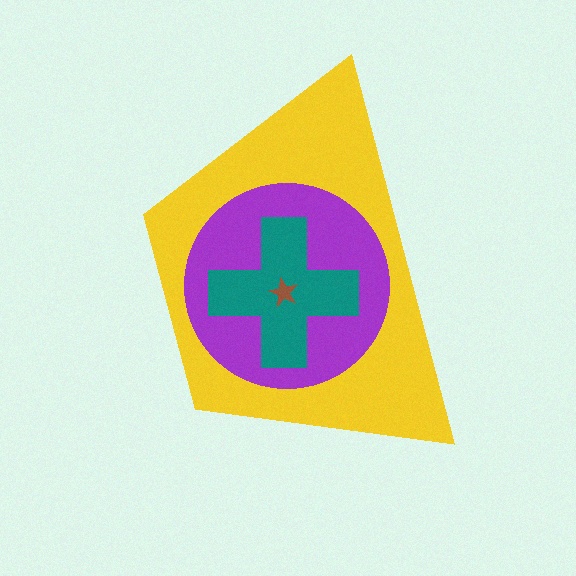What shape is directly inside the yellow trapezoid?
The purple circle.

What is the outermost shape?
The yellow trapezoid.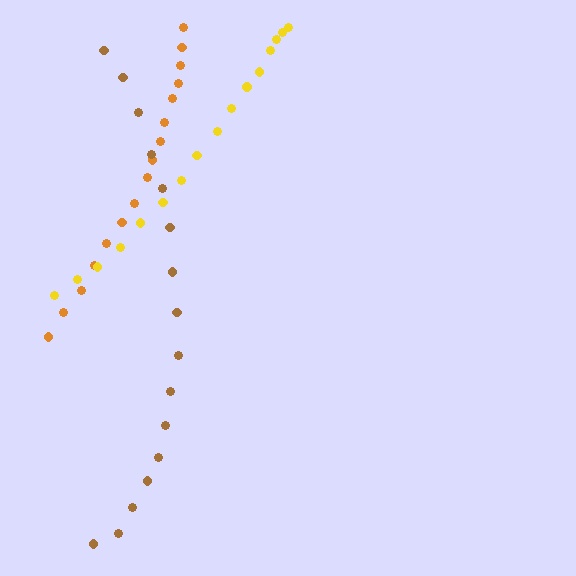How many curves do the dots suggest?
There are 3 distinct paths.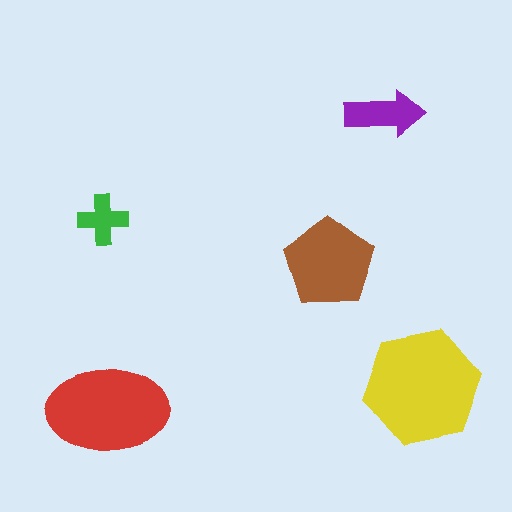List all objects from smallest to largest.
The green cross, the purple arrow, the brown pentagon, the red ellipse, the yellow hexagon.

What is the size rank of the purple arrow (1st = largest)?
4th.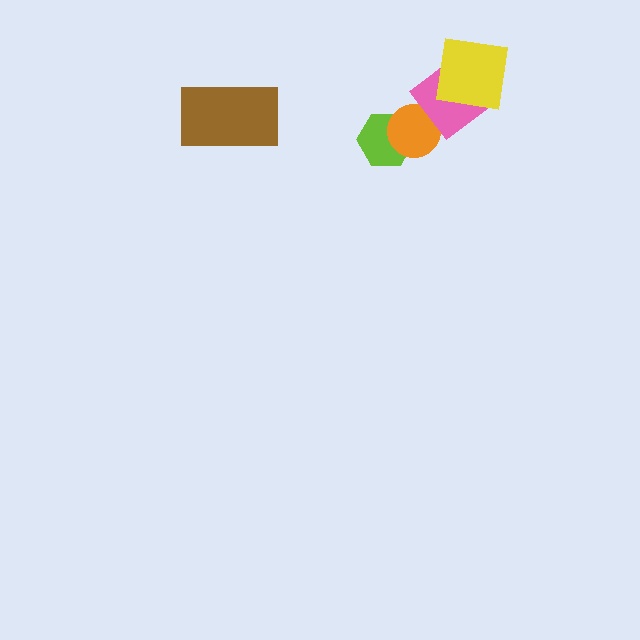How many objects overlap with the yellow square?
1 object overlaps with the yellow square.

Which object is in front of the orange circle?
The pink diamond is in front of the orange circle.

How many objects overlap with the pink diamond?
2 objects overlap with the pink diamond.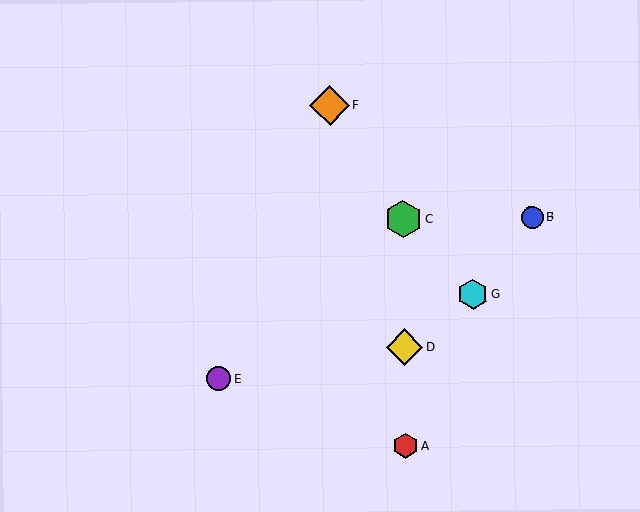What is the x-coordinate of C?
Object C is at x≈403.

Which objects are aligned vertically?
Objects A, C, D are aligned vertically.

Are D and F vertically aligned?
No, D is at x≈404 and F is at x≈330.